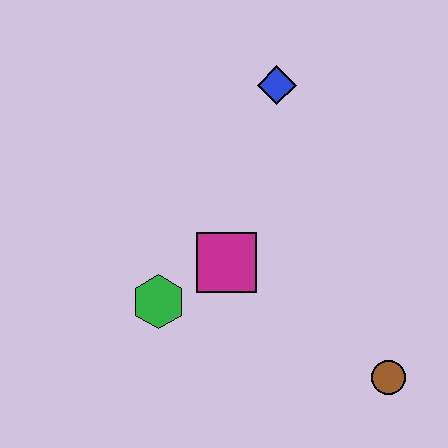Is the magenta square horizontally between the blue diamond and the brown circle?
No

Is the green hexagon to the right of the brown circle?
No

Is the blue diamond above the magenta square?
Yes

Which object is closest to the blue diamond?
The magenta square is closest to the blue diamond.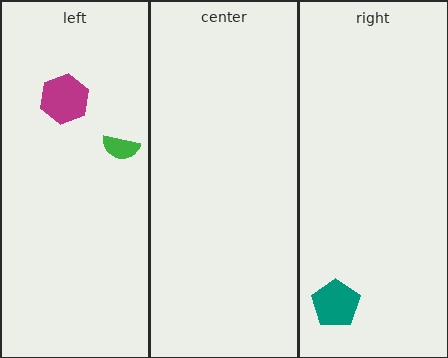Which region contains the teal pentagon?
The right region.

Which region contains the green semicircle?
The left region.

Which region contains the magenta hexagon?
The left region.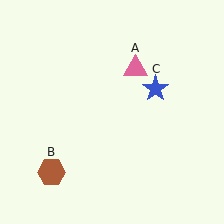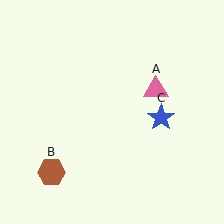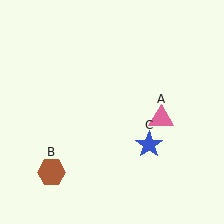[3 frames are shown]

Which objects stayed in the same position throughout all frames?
Brown hexagon (object B) remained stationary.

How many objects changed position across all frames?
2 objects changed position: pink triangle (object A), blue star (object C).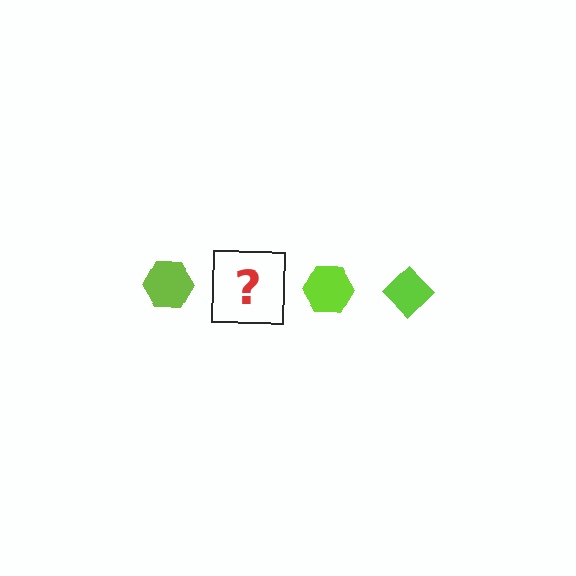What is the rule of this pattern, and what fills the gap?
The rule is that the pattern cycles through hexagon, diamond shapes in lime. The gap should be filled with a lime diamond.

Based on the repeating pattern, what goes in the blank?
The blank should be a lime diamond.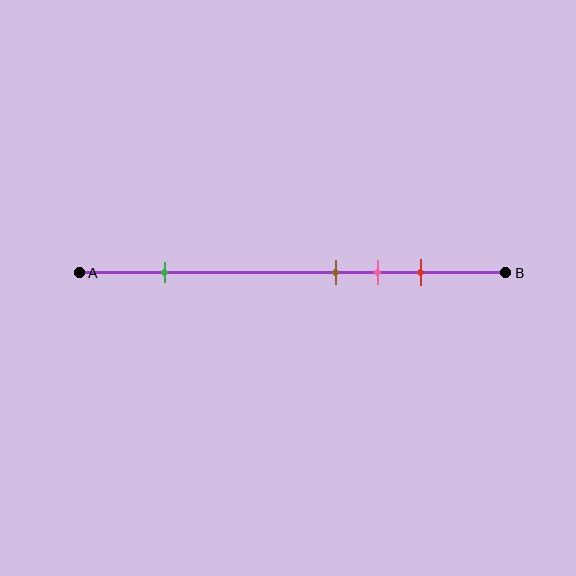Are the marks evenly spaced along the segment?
No, the marks are not evenly spaced.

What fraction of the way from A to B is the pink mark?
The pink mark is approximately 70% (0.7) of the way from A to B.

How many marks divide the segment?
There are 4 marks dividing the segment.